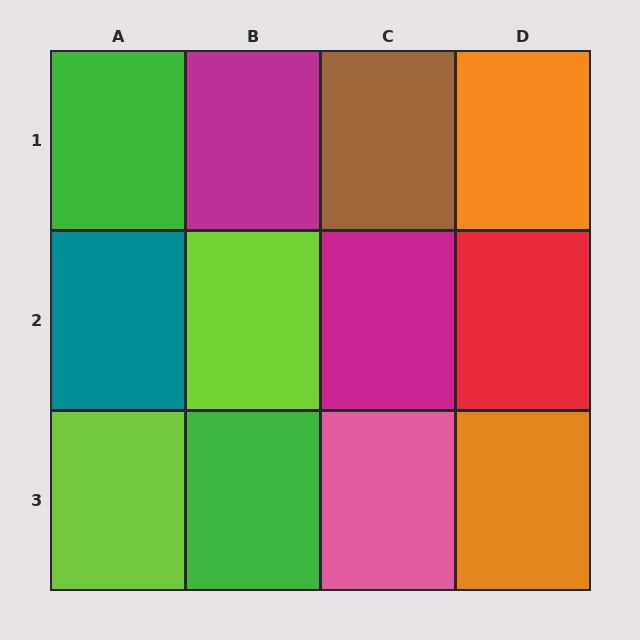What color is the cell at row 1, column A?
Green.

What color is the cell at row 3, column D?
Orange.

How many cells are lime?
2 cells are lime.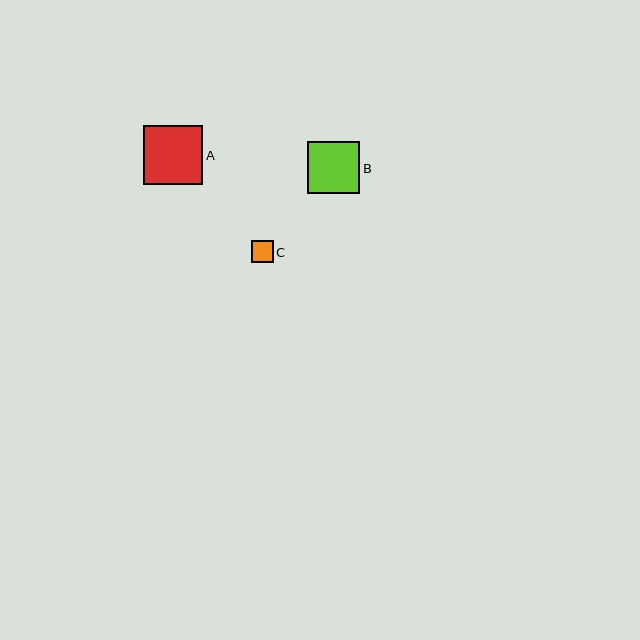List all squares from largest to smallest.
From largest to smallest: A, B, C.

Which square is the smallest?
Square C is the smallest with a size of approximately 22 pixels.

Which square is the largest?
Square A is the largest with a size of approximately 59 pixels.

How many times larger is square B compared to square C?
Square B is approximately 2.4 times the size of square C.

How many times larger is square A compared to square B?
Square A is approximately 1.1 times the size of square B.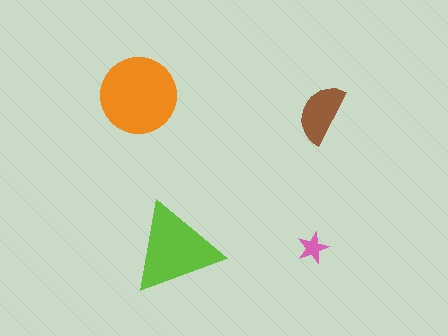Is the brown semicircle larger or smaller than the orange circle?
Smaller.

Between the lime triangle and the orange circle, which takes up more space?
The orange circle.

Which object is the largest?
The orange circle.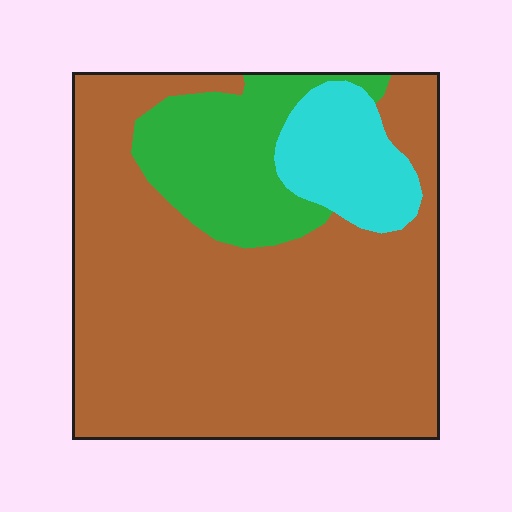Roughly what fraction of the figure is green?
Green takes up between a sixth and a third of the figure.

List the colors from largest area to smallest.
From largest to smallest: brown, green, cyan.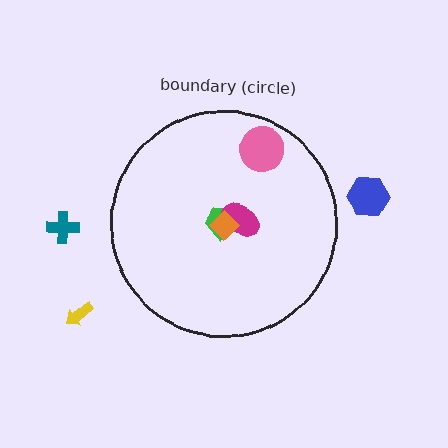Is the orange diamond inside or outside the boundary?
Inside.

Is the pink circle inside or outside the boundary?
Inside.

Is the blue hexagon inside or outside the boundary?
Outside.